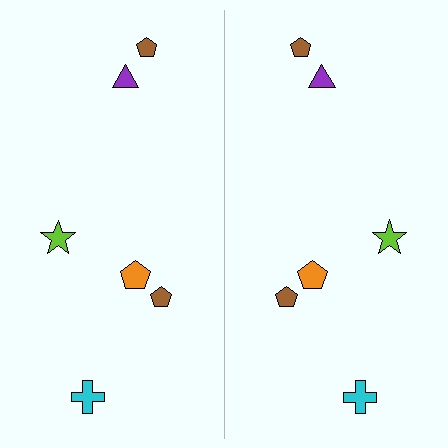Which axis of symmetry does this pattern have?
The pattern has a vertical axis of symmetry running through the center of the image.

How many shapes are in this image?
There are 12 shapes in this image.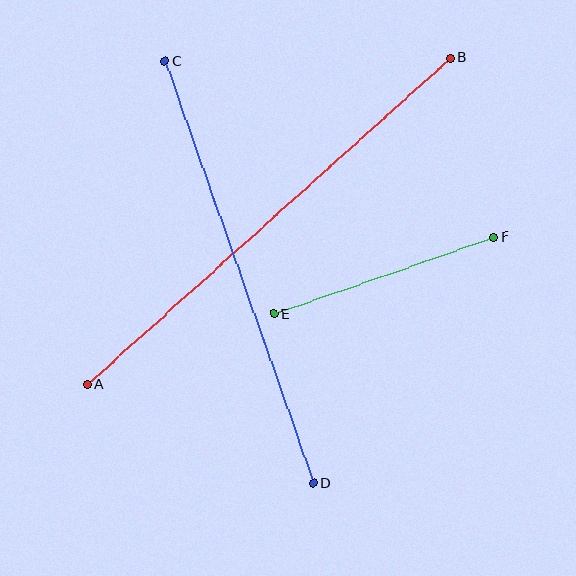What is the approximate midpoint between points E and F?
The midpoint is at approximately (384, 276) pixels.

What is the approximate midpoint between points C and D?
The midpoint is at approximately (239, 272) pixels.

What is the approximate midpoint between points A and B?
The midpoint is at approximately (269, 221) pixels.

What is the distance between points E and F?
The distance is approximately 233 pixels.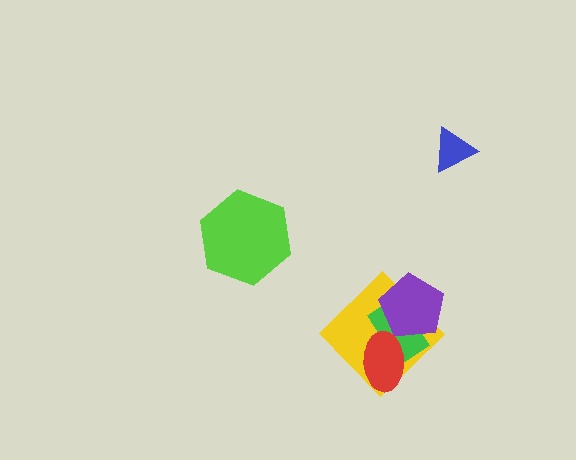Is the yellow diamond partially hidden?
Yes, it is partially covered by another shape.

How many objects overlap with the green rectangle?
3 objects overlap with the green rectangle.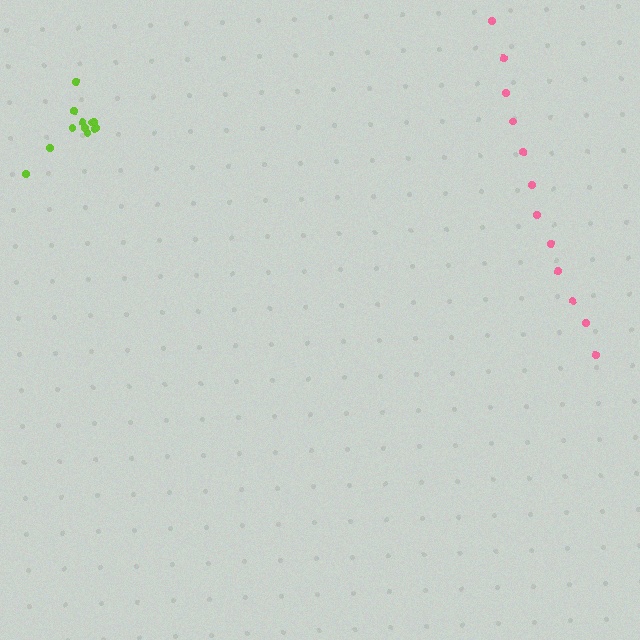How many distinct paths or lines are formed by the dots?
There are 2 distinct paths.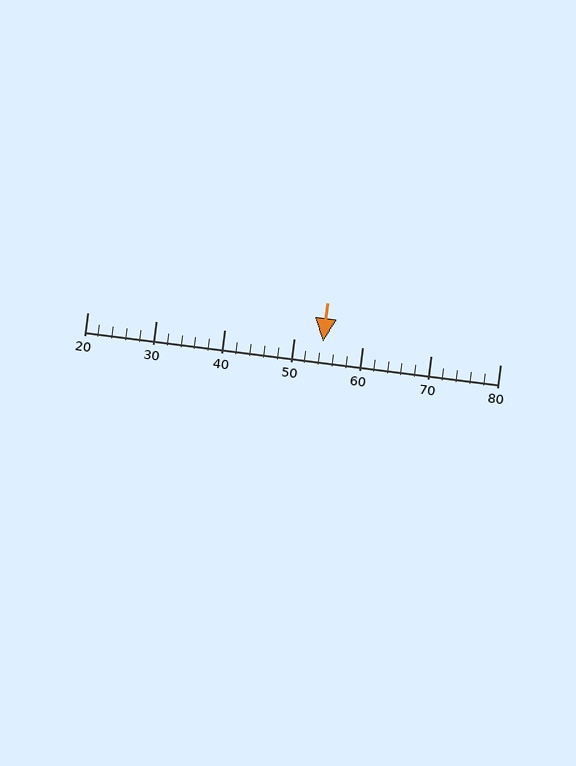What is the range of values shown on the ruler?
The ruler shows values from 20 to 80.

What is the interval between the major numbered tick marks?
The major tick marks are spaced 10 units apart.